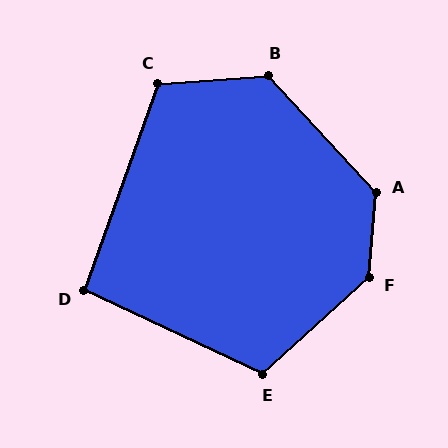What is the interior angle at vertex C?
Approximately 114 degrees (obtuse).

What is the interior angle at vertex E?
Approximately 113 degrees (obtuse).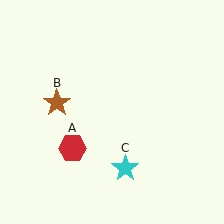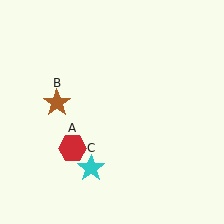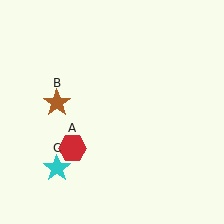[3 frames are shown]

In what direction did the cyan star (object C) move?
The cyan star (object C) moved left.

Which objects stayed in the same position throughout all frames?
Red hexagon (object A) and brown star (object B) remained stationary.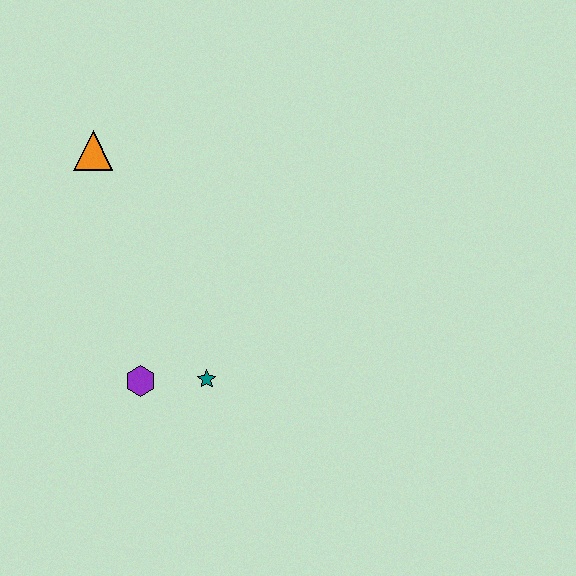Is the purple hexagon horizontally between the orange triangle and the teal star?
Yes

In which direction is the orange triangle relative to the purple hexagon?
The orange triangle is above the purple hexagon.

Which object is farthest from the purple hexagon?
The orange triangle is farthest from the purple hexagon.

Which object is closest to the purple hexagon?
The teal star is closest to the purple hexagon.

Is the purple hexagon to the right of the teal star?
No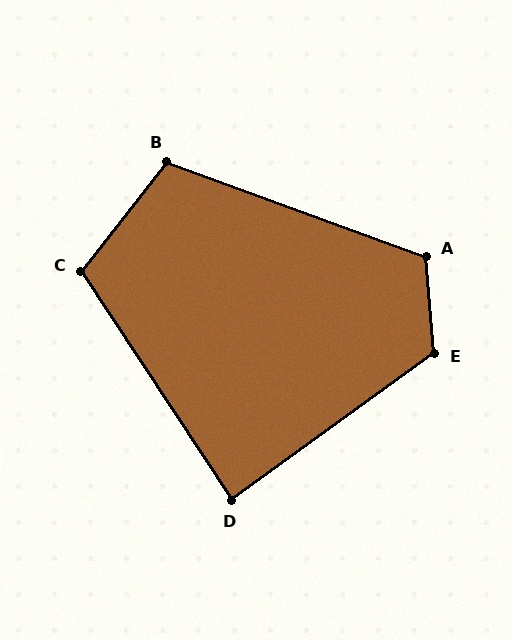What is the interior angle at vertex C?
Approximately 109 degrees (obtuse).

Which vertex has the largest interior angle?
E, at approximately 121 degrees.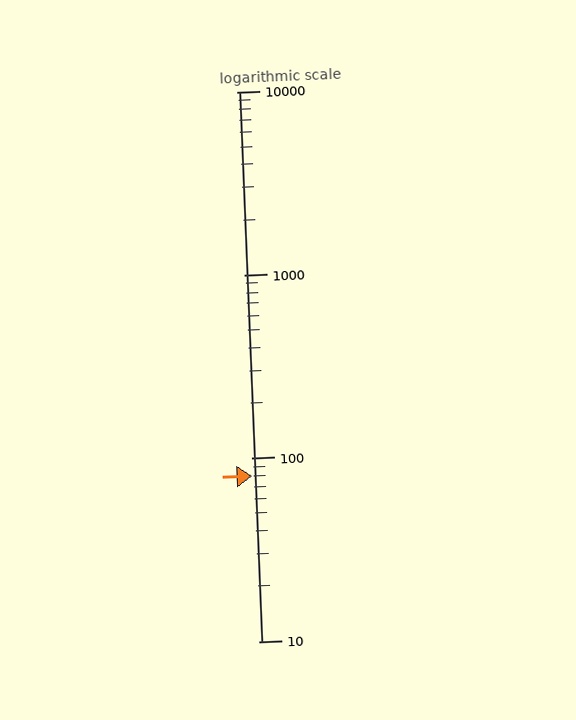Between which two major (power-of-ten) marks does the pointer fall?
The pointer is between 10 and 100.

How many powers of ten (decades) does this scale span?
The scale spans 3 decades, from 10 to 10000.